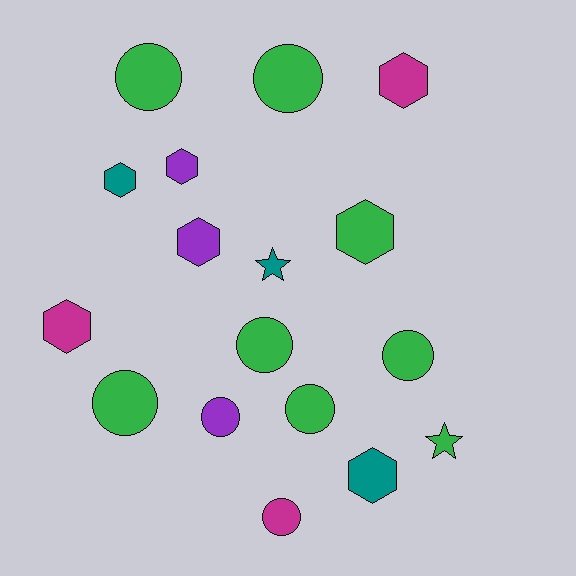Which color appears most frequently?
Green, with 8 objects.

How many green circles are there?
There are 6 green circles.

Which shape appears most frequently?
Circle, with 8 objects.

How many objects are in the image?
There are 17 objects.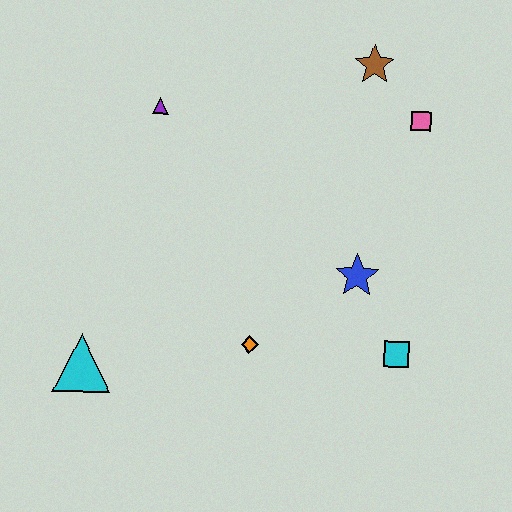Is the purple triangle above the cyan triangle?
Yes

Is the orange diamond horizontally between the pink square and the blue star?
No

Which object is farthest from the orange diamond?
The brown star is farthest from the orange diamond.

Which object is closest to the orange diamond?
The blue star is closest to the orange diamond.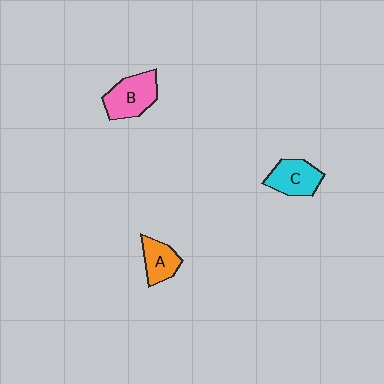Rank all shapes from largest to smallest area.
From largest to smallest: B (pink), C (cyan), A (orange).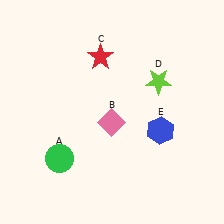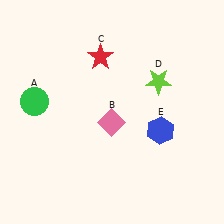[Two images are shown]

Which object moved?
The green circle (A) moved up.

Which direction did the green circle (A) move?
The green circle (A) moved up.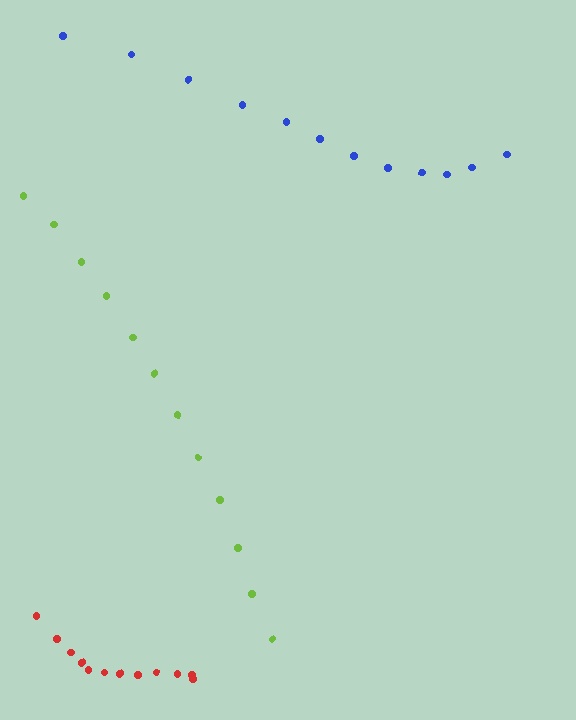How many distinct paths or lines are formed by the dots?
There are 3 distinct paths.